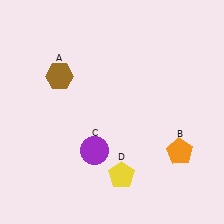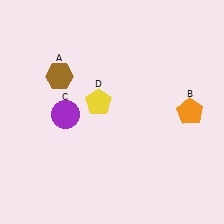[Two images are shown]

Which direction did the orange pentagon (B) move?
The orange pentagon (B) moved up.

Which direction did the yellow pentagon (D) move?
The yellow pentagon (D) moved up.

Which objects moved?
The objects that moved are: the orange pentagon (B), the purple circle (C), the yellow pentagon (D).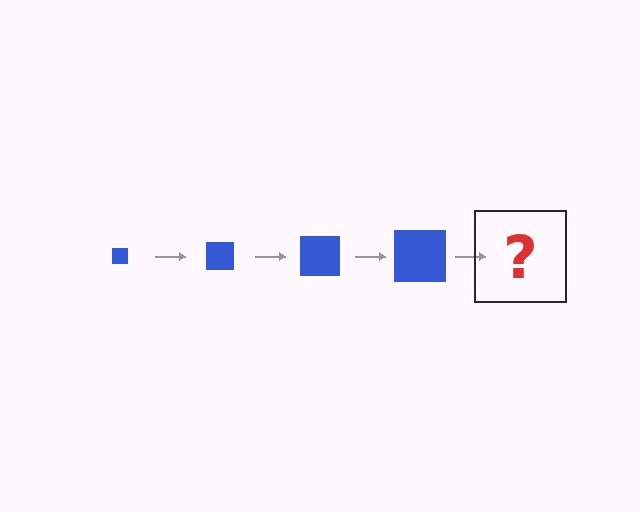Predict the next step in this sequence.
The next step is a blue square, larger than the previous one.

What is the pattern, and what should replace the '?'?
The pattern is that the square gets progressively larger each step. The '?' should be a blue square, larger than the previous one.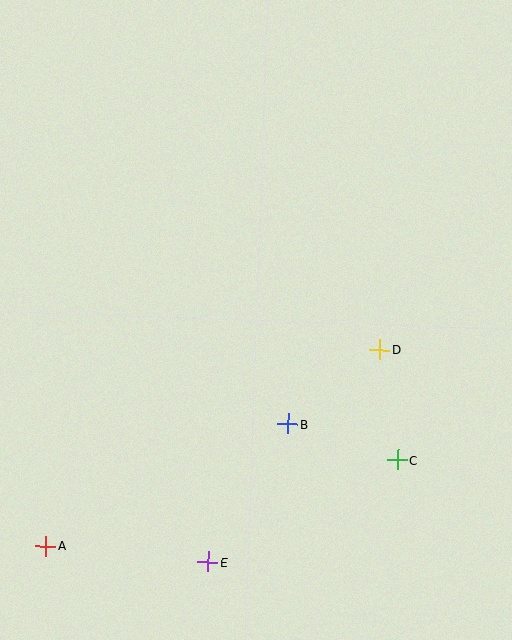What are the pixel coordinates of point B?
Point B is at (288, 424).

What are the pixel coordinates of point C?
Point C is at (397, 460).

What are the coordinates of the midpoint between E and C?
The midpoint between E and C is at (303, 511).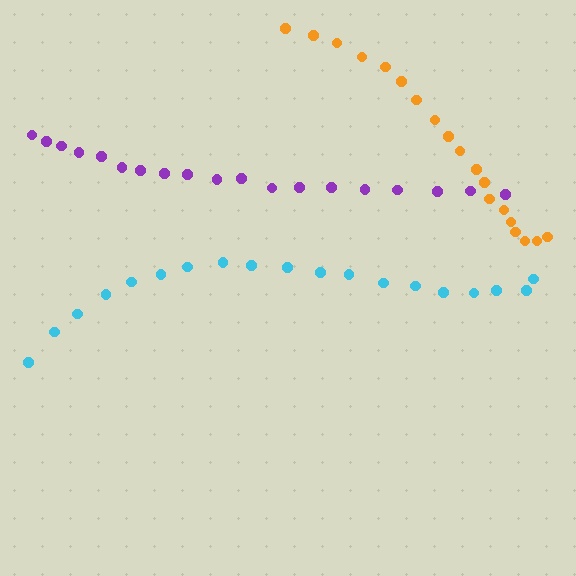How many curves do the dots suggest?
There are 3 distinct paths.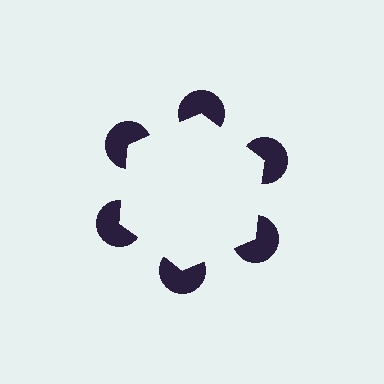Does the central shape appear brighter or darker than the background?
It typically appears slightly brighter than the background, even though no actual brightness change is drawn.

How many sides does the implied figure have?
6 sides.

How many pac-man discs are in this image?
There are 6 — one at each vertex of the illusory hexagon.